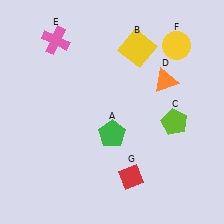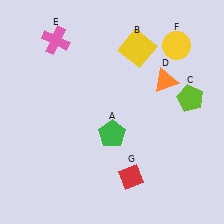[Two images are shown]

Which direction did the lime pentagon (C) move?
The lime pentagon (C) moved up.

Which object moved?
The lime pentagon (C) moved up.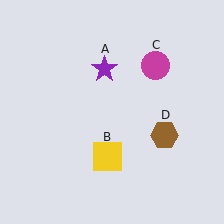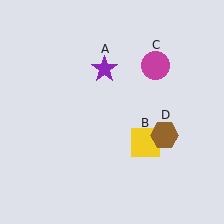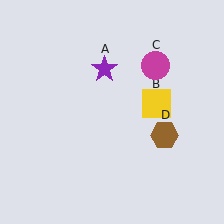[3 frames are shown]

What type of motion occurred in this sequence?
The yellow square (object B) rotated counterclockwise around the center of the scene.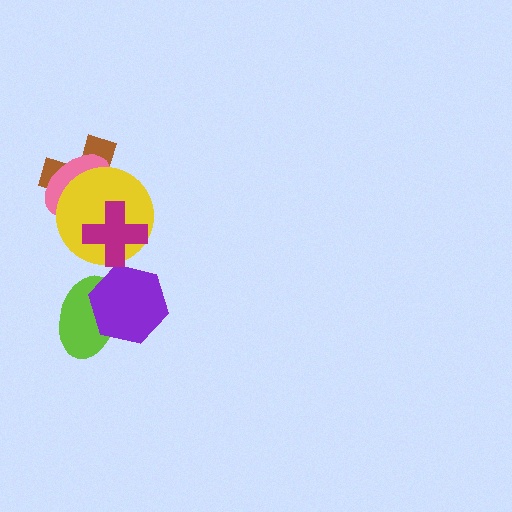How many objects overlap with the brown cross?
3 objects overlap with the brown cross.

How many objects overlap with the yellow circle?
3 objects overlap with the yellow circle.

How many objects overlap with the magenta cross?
3 objects overlap with the magenta cross.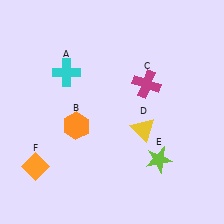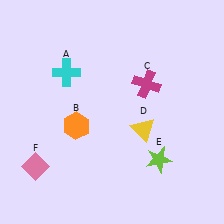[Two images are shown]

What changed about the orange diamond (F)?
In Image 1, F is orange. In Image 2, it changed to pink.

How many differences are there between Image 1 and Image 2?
There is 1 difference between the two images.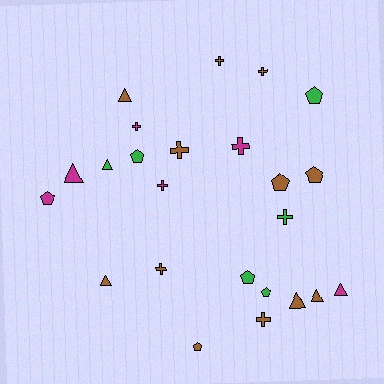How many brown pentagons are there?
There are 3 brown pentagons.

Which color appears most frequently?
Brown, with 12 objects.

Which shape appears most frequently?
Cross, with 9 objects.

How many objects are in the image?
There are 24 objects.